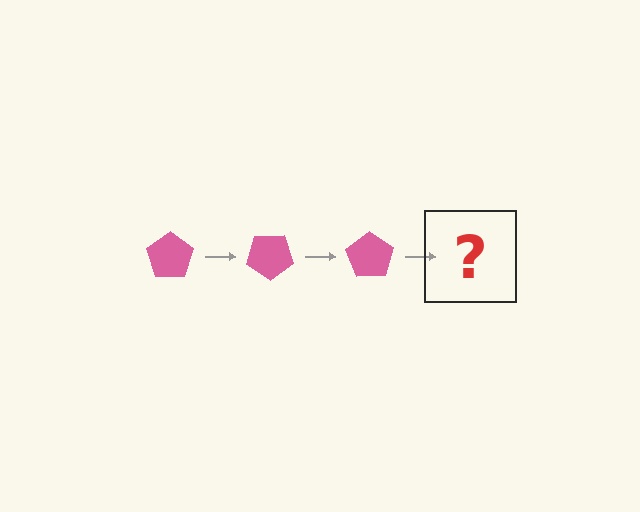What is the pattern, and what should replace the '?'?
The pattern is that the pentagon rotates 35 degrees each step. The '?' should be a pink pentagon rotated 105 degrees.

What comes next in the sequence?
The next element should be a pink pentagon rotated 105 degrees.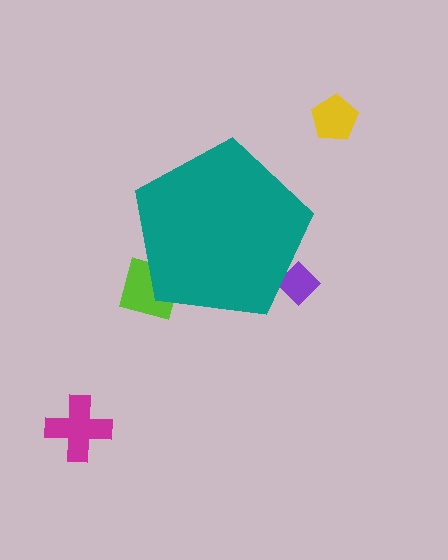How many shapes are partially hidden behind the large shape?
2 shapes are partially hidden.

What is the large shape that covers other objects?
A teal pentagon.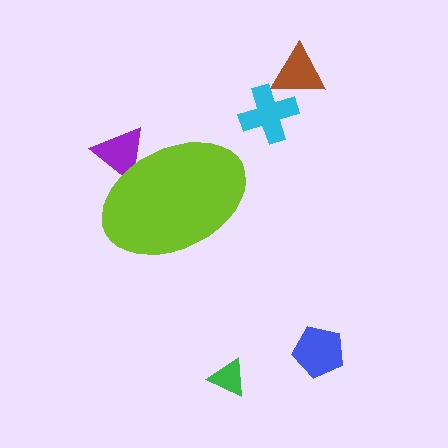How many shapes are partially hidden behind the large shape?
1 shape is partially hidden.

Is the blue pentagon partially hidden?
No, the blue pentagon is fully visible.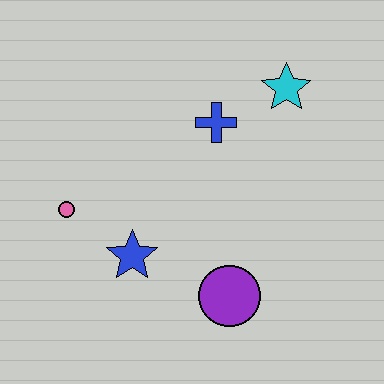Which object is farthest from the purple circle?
The cyan star is farthest from the purple circle.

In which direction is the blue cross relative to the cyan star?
The blue cross is to the left of the cyan star.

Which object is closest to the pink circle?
The blue star is closest to the pink circle.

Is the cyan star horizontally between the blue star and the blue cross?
No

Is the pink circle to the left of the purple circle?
Yes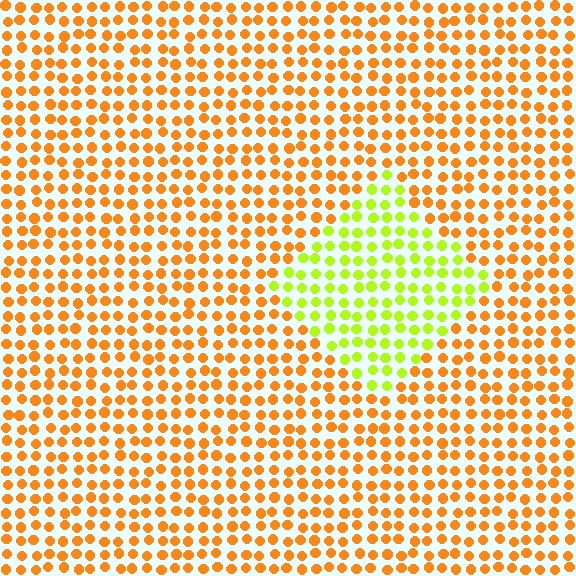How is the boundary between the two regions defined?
The boundary is defined purely by a slight shift in hue (about 51 degrees). Spacing, size, and orientation are identical on both sides.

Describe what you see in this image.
The image is filled with small orange elements in a uniform arrangement. A diamond-shaped region is visible where the elements are tinted to a slightly different hue, forming a subtle color boundary.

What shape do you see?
I see a diamond.